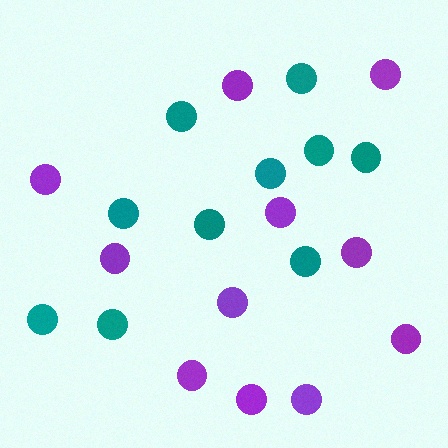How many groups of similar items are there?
There are 2 groups: one group of purple circles (11) and one group of teal circles (10).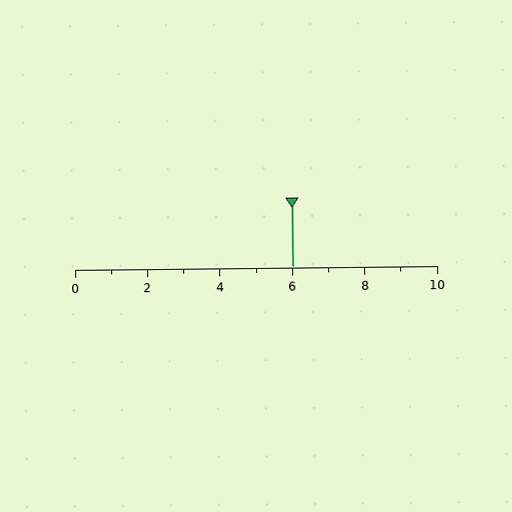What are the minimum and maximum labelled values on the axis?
The axis runs from 0 to 10.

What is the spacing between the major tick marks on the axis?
The major ticks are spaced 2 apart.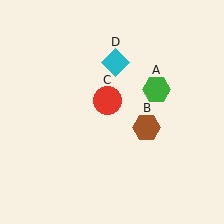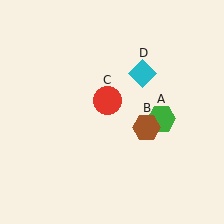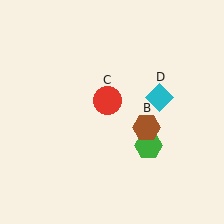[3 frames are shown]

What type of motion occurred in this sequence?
The green hexagon (object A), cyan diamond (object D) rotated clockwise around the center of the scene.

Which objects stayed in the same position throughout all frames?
Brown hexagon (object B) and red circle (object C) remained stationary.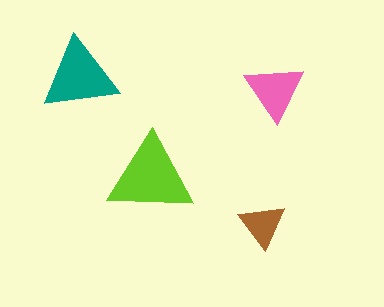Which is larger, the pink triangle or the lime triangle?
The lime one.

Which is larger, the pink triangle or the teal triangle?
The teal one.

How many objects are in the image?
There are 4 objects in the image.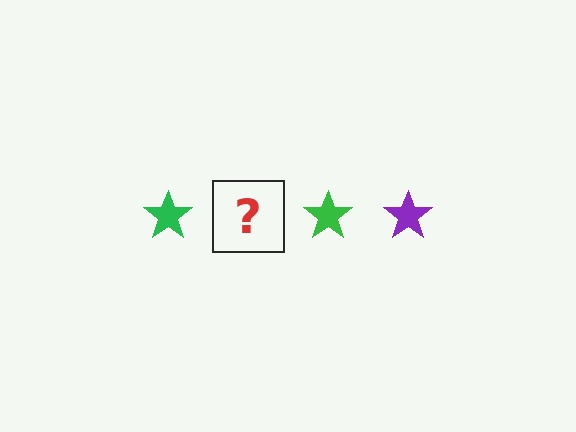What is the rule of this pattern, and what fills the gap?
The rule is that the pattern cycles through green, purple stars. The gap should be filled with a purple star.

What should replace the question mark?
The question mark should be replaced with a purple star.